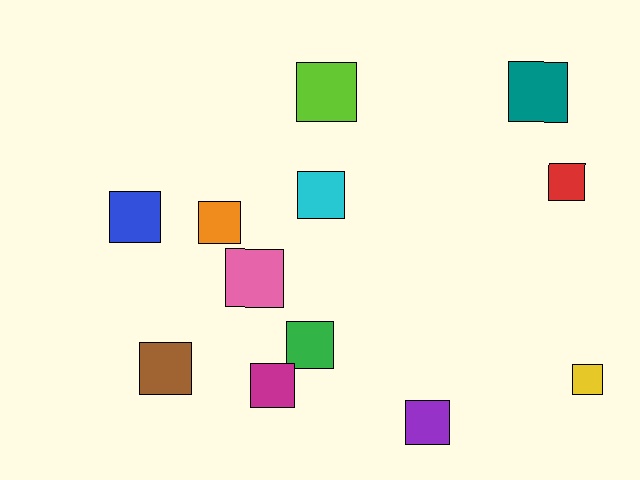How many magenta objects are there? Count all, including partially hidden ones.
There is 1 magenta object.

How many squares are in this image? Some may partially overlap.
There are 12 squares.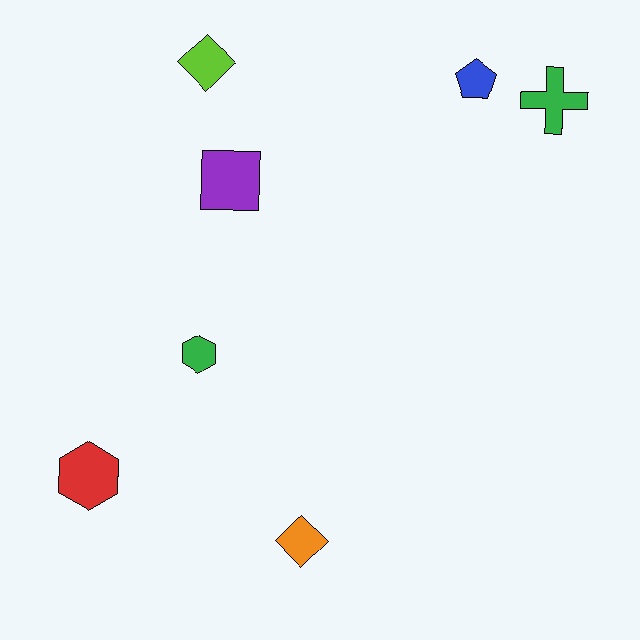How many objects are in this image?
There are 7 objects.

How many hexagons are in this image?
There are 2 hexagons.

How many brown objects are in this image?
There are no brown objects.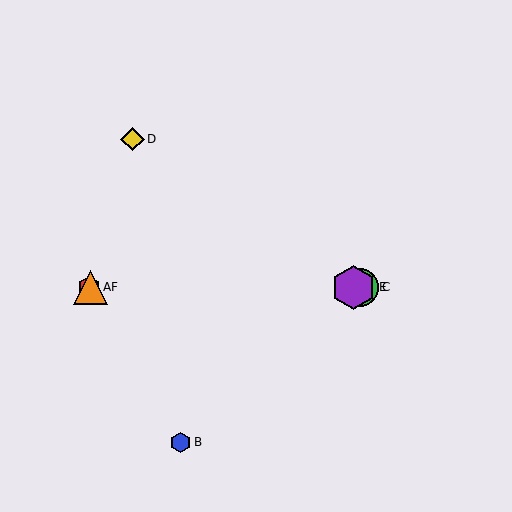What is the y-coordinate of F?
Object F is at y≈287.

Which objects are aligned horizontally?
Objects A, C, E, F are aligned horizontally.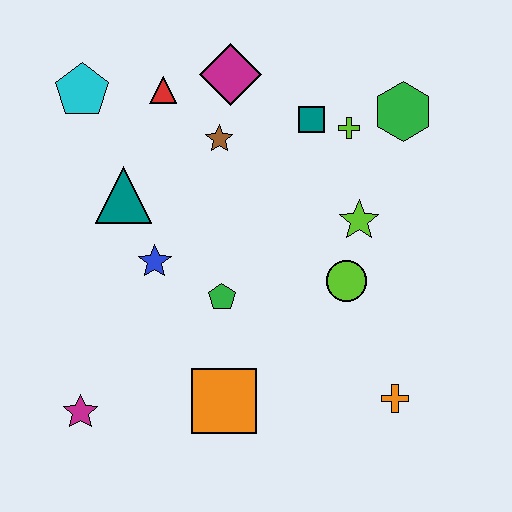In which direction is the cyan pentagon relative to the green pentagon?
The cyan pentagon is above the green pentagon.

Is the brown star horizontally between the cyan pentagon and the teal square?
Yes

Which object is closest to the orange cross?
The lime circle is closest to the orange cross.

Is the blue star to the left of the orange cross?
Yes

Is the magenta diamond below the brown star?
No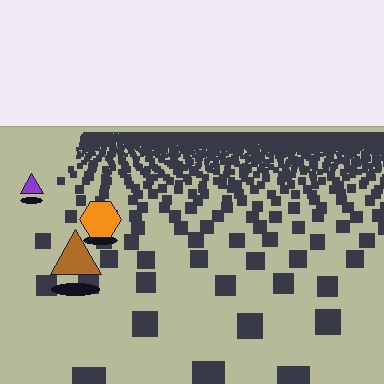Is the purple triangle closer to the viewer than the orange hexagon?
No. The orange hexagon is closer — you can tell from the texture gradient: the ground texture is coarser near it.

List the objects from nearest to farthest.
From nearest to farthest: the brown triangle, the orange hexagon, the purple triangle.